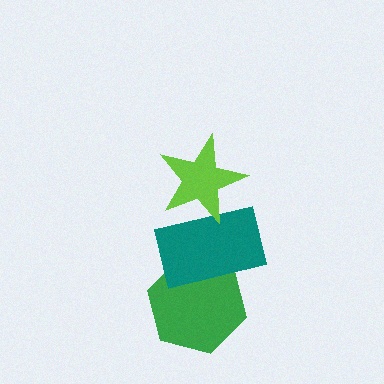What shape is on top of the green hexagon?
The teal rectangle is on top of the green hexagon.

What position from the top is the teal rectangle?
The teal rectangle is 2nd from the top.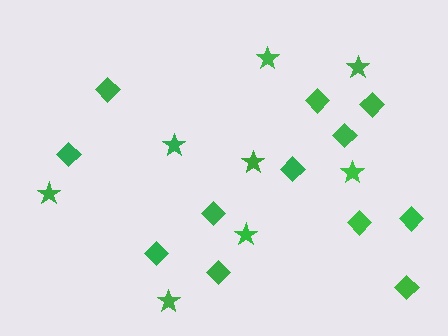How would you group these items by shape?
There are 2 groups: one group of diamonds (12) and one group of stars (8).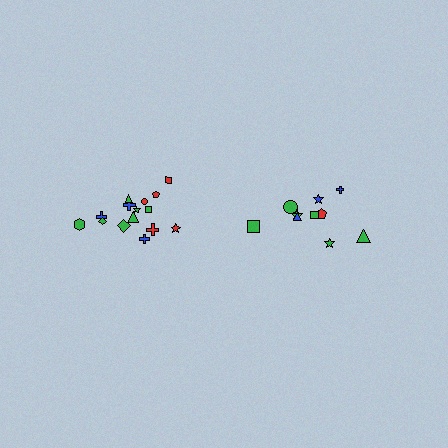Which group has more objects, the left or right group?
The left group.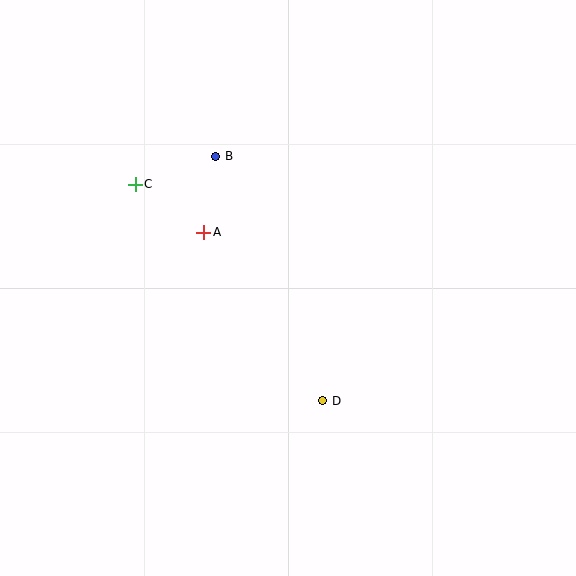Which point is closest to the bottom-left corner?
Point D is closest to the bottom-left corner.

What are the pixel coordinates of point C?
Point C is at (135, 184).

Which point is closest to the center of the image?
Point A at (204, 232) is closest to the center.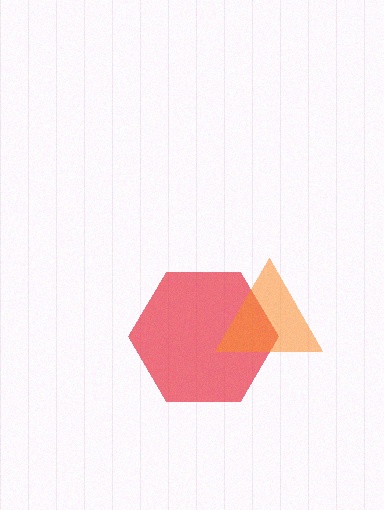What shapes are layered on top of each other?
The layered shapes are: a red hexagon, an orange triangle.